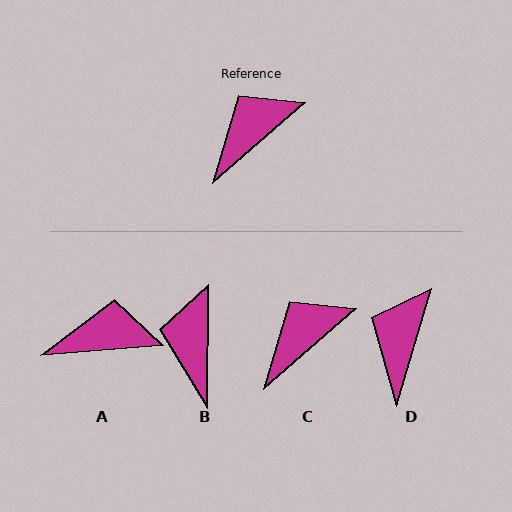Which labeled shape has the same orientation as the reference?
C.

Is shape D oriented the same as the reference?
No, it is off by about 32 degrees.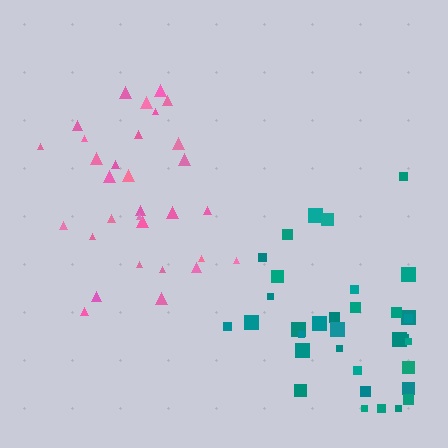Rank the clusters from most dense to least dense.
pink, teal.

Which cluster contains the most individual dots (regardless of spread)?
Teal (35).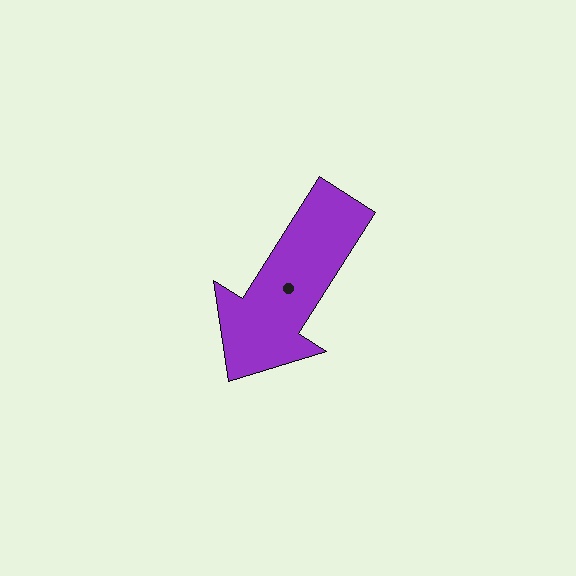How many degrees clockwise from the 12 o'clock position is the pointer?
Approximately 212 degrees.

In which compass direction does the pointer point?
Southwest.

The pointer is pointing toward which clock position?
Roughly 7 o'clock.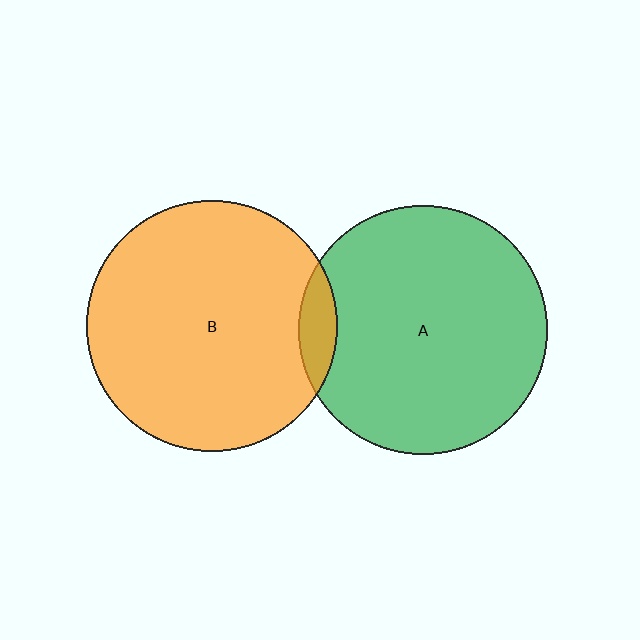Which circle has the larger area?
Circle B (orange).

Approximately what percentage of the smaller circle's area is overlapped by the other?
Approximately 5%.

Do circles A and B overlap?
Yes.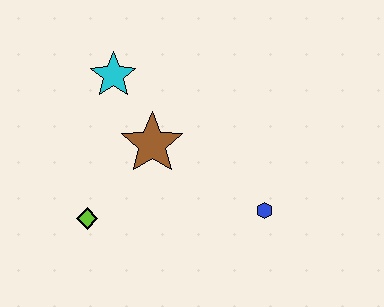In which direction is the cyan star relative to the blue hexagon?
The cyan star is to the left of the blue hexagon.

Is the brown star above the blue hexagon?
Yes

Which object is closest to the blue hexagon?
The brown star is closest to the blue hexagon.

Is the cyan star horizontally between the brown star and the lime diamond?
Yes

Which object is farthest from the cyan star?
The blue hexagon is farthest from the cyan star.